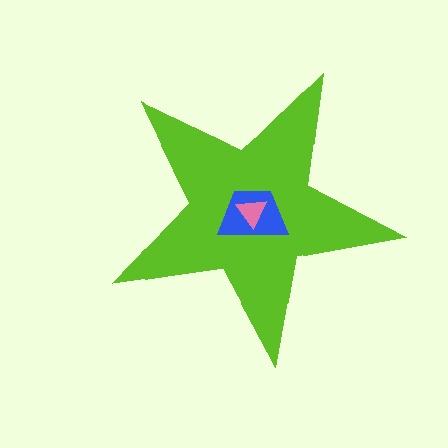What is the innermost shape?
The pink triangle.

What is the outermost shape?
The lime star.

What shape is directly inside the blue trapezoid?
The pink triangle.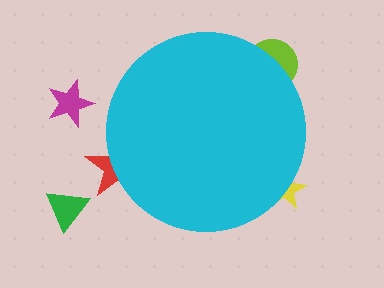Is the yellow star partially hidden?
Yes, the yellow star is partially hidden behind the cyan circle.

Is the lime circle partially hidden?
Yes, the lime circle is partially hidden behind the cyan circle.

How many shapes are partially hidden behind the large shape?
3 shapes are partially hidden.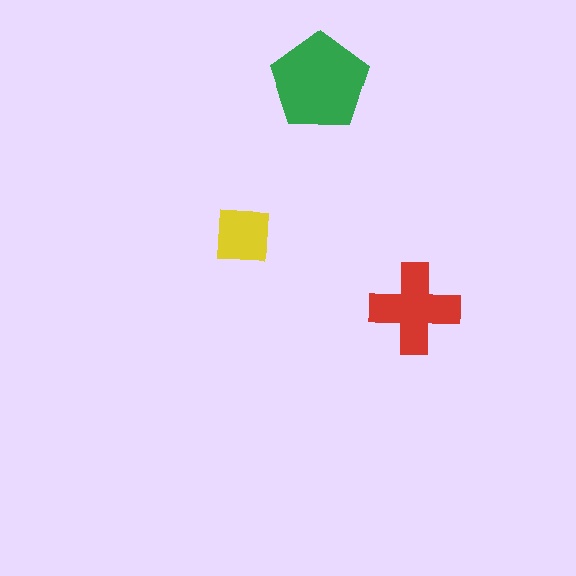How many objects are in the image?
There are 3 objects in the image.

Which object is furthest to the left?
The yellow square is leftmost.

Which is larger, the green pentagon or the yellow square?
The green pentagon.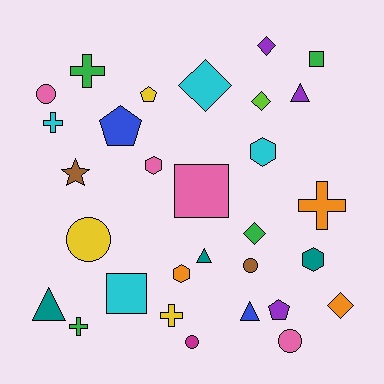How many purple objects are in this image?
There are 3 purple objects.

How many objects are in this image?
There are 30 objects.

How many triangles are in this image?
There are 4 triangles.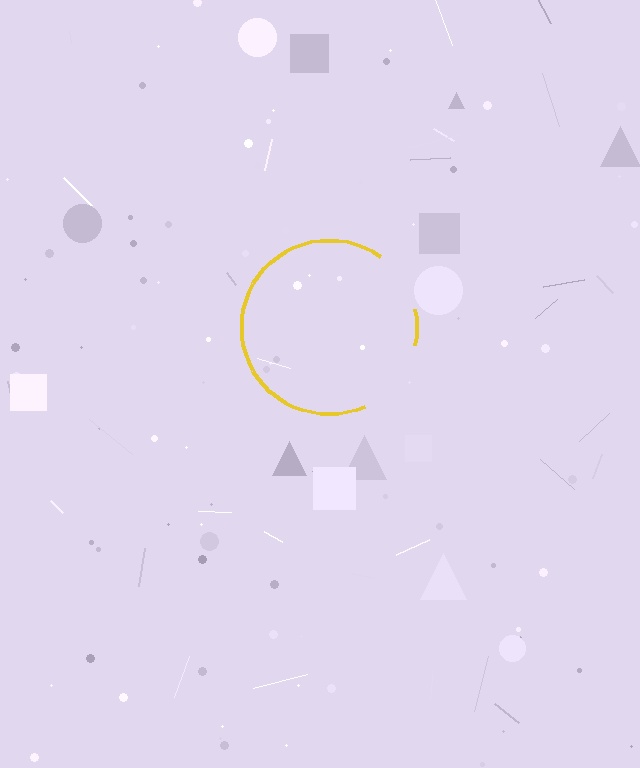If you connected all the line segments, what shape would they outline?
They would outline a circle.